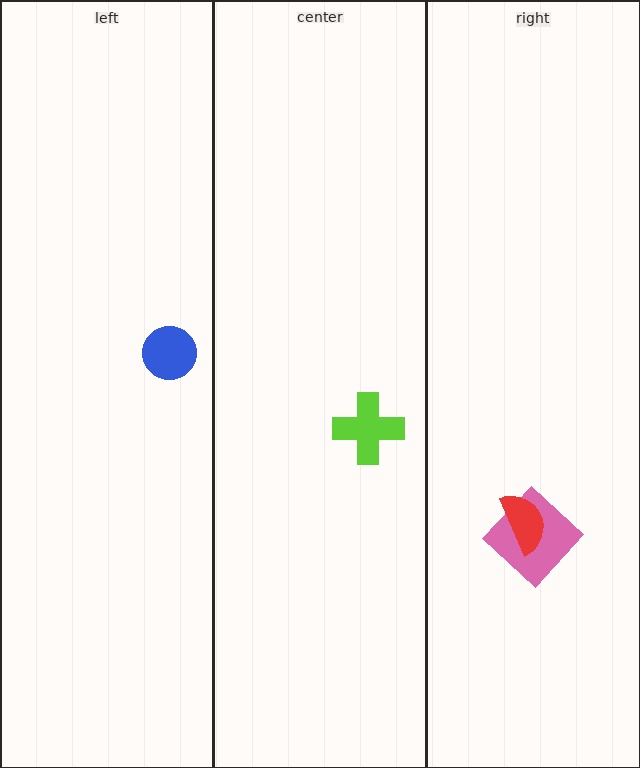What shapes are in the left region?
The blue circle.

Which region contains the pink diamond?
The right region.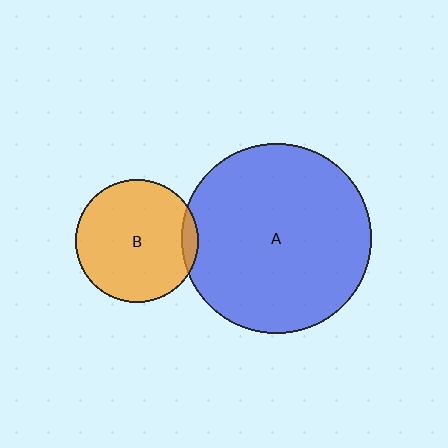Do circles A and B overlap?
Yes.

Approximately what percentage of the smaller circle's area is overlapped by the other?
Approximately 5%.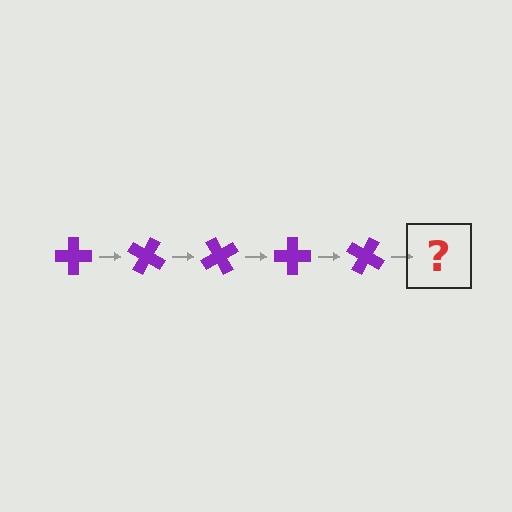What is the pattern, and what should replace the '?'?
The pattern is that the cross rotates 30 degrees each step. The '?' should be a purple cross rotated 150 degrees.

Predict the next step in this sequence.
The next step is a purple cross rotated 150 degrees.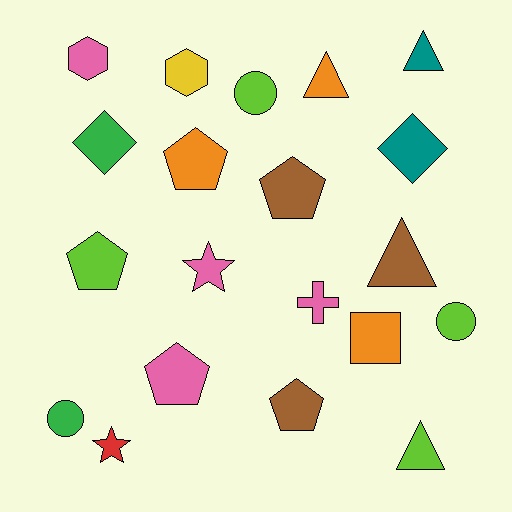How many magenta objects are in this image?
There are no magenta objects.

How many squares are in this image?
There is 1 square.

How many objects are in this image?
There are 20 objects.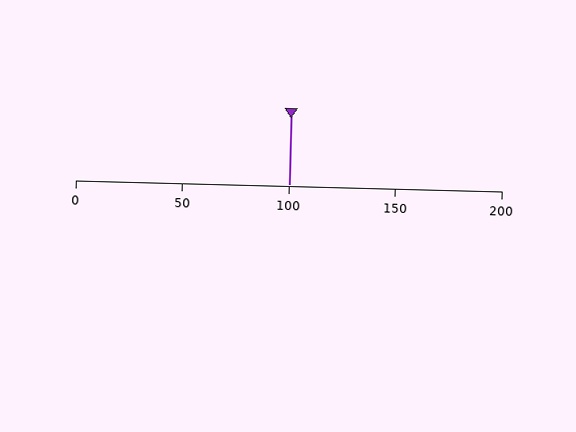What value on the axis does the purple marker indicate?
The marker indicates approximately 100.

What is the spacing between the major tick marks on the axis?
The major ticks are spaced 50 apart.